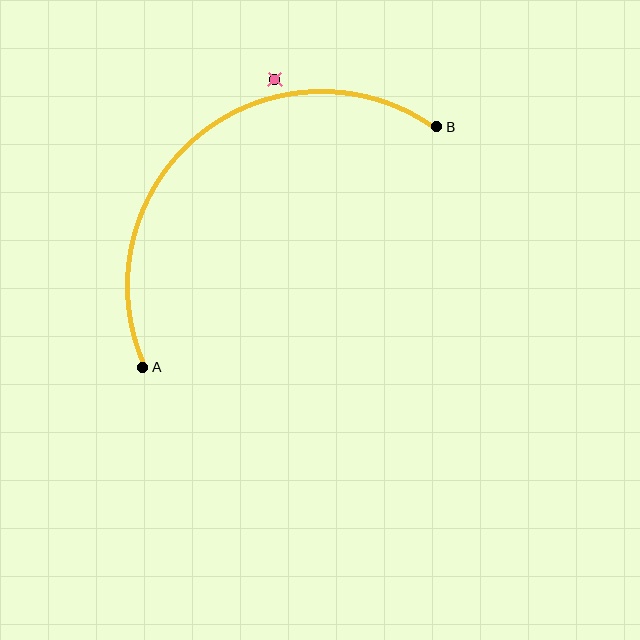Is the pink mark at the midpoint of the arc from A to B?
No — the pink mark does not lie on the arc at all. It sits slightly outside the curve.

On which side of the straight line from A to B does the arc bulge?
The arc bulges above and to the left of the straight line connecting A and B.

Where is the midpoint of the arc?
The arc midpoint is the point on the curve farthest from the straight line joining A and B. It sits above and to the left of that line.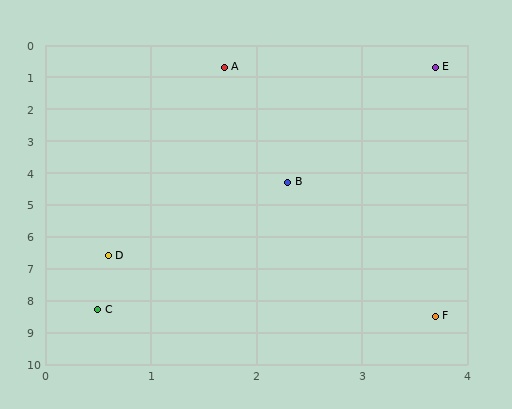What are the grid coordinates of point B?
Point B is at approximately (2.3, 4.3).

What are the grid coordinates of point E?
Point E is at approximately (3.7, 0.7).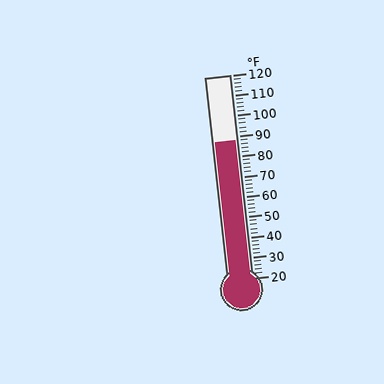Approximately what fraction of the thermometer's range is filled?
The thermometer is filled to approximately 70% of its range.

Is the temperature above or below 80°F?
The temperature is above 80°F.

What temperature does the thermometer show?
The thermometer shows approximately 88°F.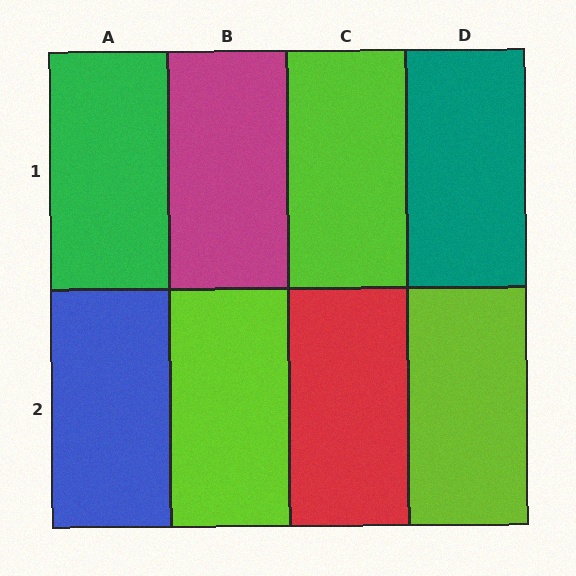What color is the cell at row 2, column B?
Lime.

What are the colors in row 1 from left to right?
Green, magenta, lime, teal.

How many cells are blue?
1 cell is blue.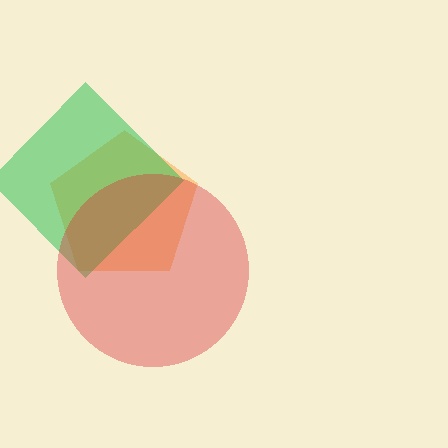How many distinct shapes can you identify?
There are 3 distinct shapes: an orange pentagon, a green diamond, a red circle.